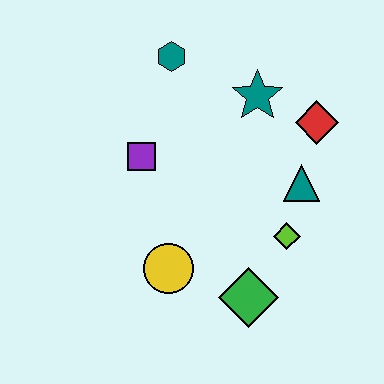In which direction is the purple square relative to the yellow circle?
The purple square is above the yellow circle.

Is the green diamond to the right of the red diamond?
No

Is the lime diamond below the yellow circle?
No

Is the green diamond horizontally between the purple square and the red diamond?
Yes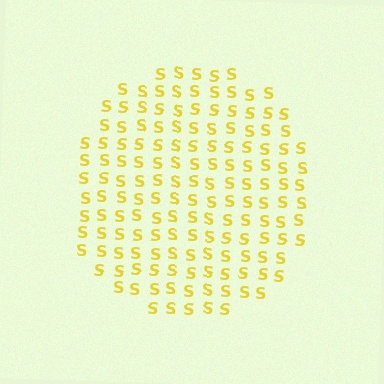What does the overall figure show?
The overall figure shows a circle.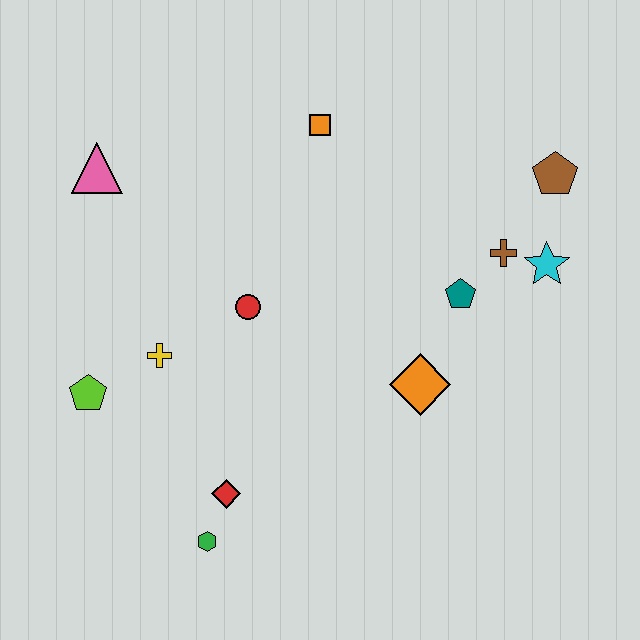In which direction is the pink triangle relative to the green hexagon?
The pink triangle is above the green hexagon.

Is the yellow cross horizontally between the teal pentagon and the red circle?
No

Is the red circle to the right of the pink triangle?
Yes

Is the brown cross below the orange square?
Yes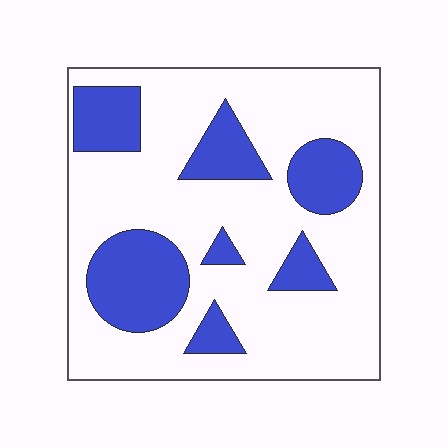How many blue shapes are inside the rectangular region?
7.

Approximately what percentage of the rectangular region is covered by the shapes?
Approximately 25%.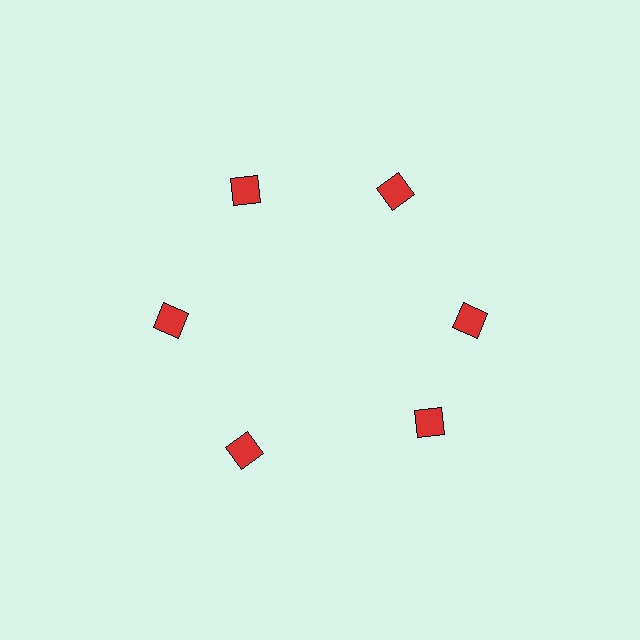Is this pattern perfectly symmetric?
No. The 6 red squares are arranged in a ring, but one element near the 5 o'clock position is rotated out of alignment along the ring, breaking the 6-fold rotational symmetry.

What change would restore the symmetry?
The symmetry would be restored by rotating it back into even spacing with its neighbors so that all 6 squares sit at equal angles and equal distance from the center.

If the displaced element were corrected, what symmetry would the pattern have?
It would have 6-fold rotational symmetry — the pattern would map onto itself every 60 degrees.